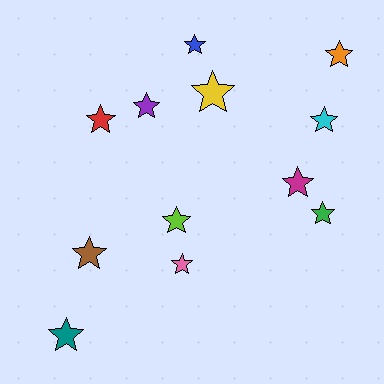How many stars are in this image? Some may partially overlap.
There are 12 stars.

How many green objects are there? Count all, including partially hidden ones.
There is 1 green object.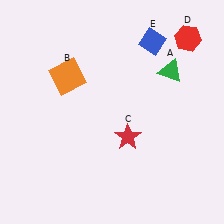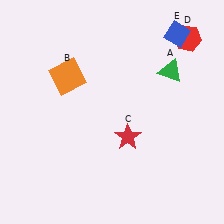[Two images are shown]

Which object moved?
The blue diamond (E) moved right.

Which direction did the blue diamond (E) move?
The blue diamond (E) moved right.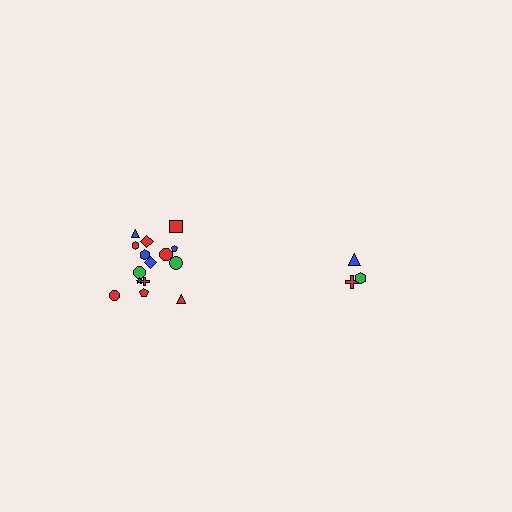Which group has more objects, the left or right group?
The left group.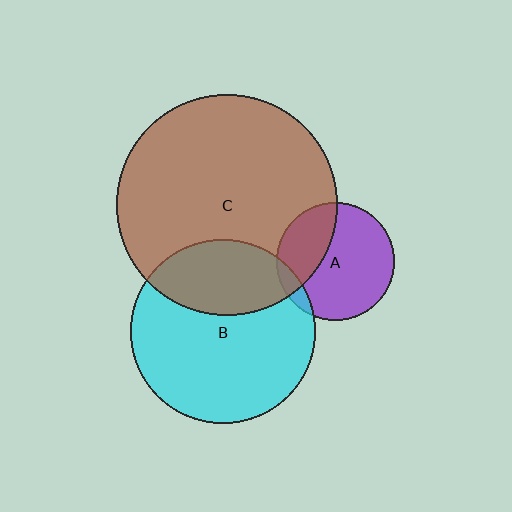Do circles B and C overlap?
Yes.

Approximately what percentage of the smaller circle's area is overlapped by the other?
Approximately 30%.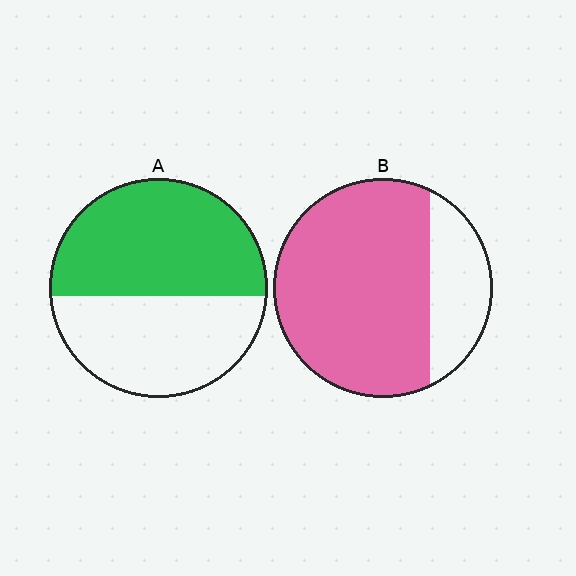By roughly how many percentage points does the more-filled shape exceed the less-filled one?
By roughly 20 percentage points (B over A).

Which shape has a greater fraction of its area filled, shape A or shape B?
Shape B.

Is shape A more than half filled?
Yes.